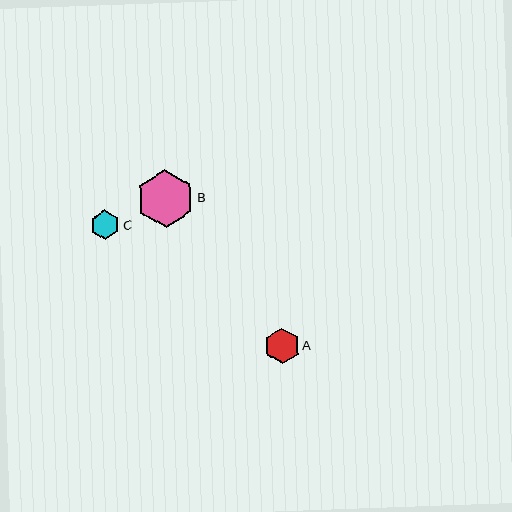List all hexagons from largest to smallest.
From largest to smallest: B, A, C.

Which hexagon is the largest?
Hexagon B is the largest with a size of approximately 58 pixels.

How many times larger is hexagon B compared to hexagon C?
Hexagon B is approximately 2.0 times the size of hexagon C.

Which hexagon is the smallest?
Hexagon C is the smallest with a size of approximately 29 pixels.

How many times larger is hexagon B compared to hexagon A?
Hexagon B is approximately 1.6 times the size of hexagon A.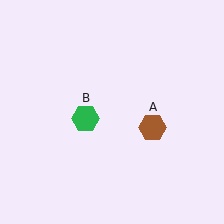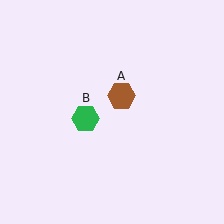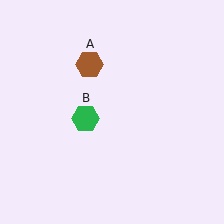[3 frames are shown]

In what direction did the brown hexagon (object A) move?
The brown hexagon (object A) moved up and to the left.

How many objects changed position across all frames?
1 object changed position: brown hexagon (object A).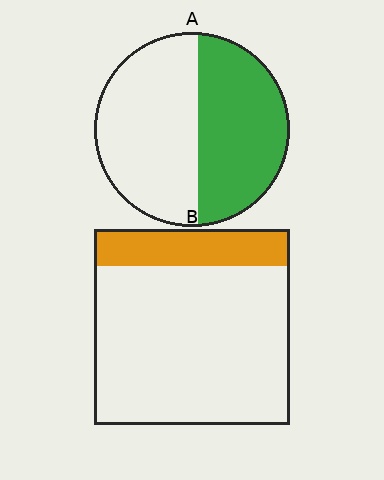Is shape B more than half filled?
No.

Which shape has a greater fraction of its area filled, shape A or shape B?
Shape A.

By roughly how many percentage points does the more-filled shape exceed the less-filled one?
By roughly 25 percentage points (A over B).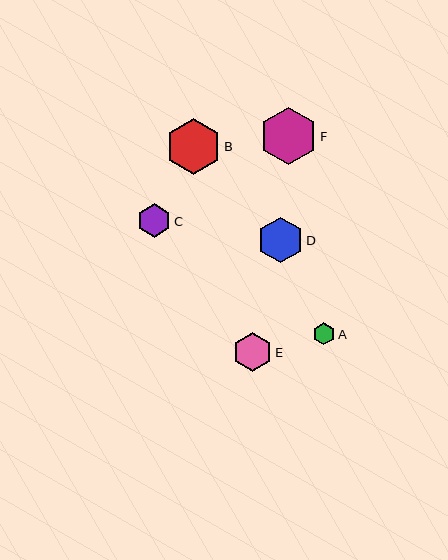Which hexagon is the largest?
Hexagon F is the largest with a size of approximately 57 pixels.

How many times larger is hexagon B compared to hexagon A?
Hexagon B is approximately 2.6 times the size of hexagon A.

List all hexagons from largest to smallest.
From largest to smallest: F, B, D, E, C, A.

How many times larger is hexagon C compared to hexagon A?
Hexagon C is approximately 1.5 times the size of hexagon A.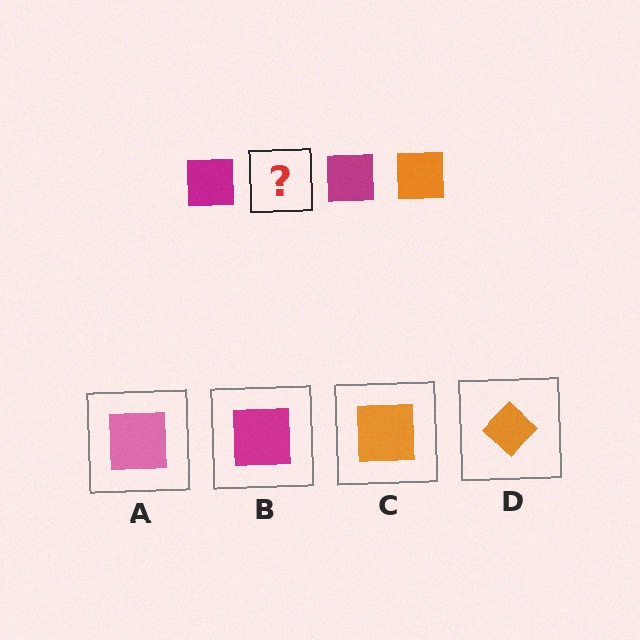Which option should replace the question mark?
Option C.